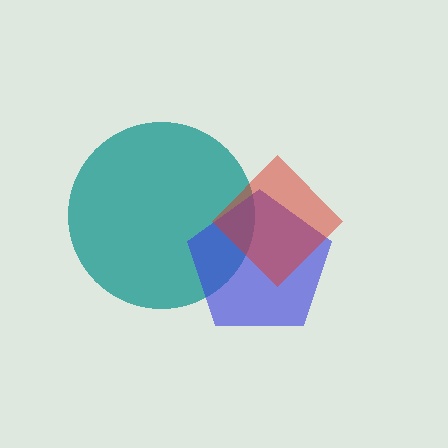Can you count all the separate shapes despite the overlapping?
Yes, there are 3 separate shapes.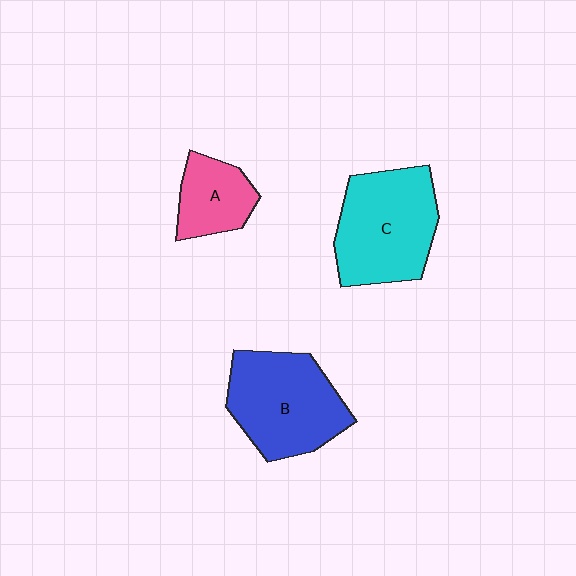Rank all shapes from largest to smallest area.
From largest to smallest: C (cyan), B (blue), A (pink).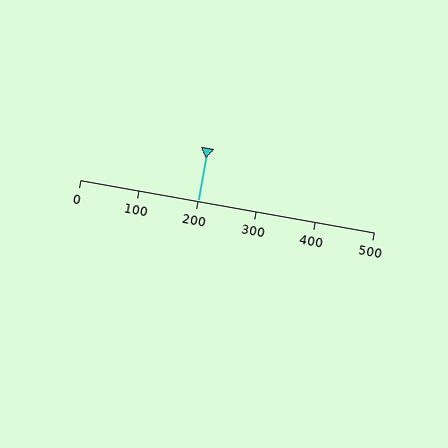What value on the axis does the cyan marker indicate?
The marker indicates approximately 200.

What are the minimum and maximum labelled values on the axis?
The axis runs from 0 to 500.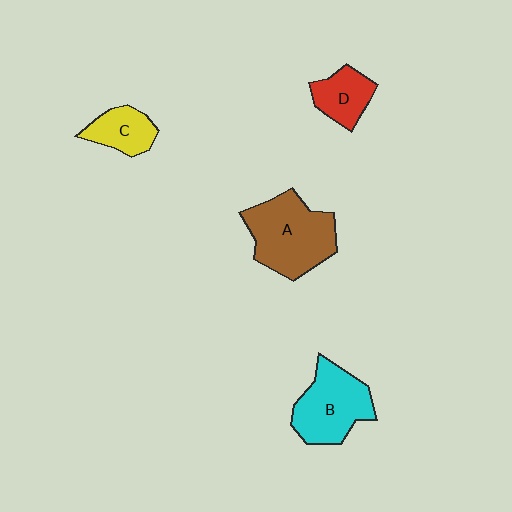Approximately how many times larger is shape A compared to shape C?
Approximately 2.2 times.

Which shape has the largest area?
Shape A (brown).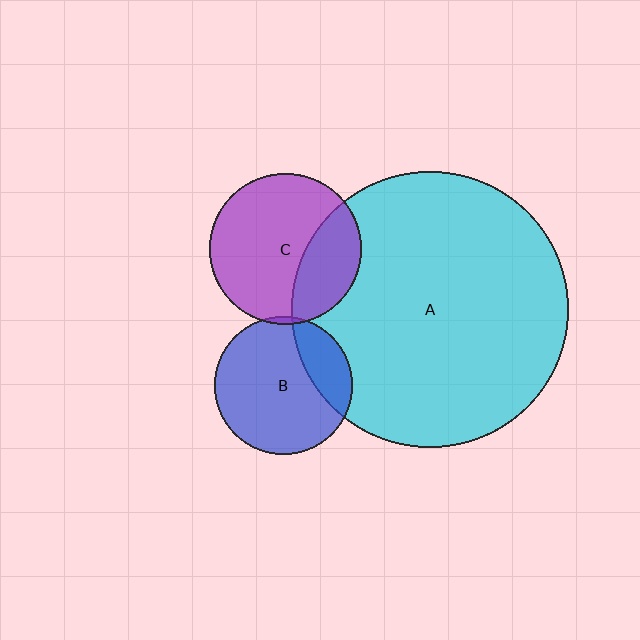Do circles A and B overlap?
Yes.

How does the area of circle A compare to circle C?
Approximately 3.3 times.